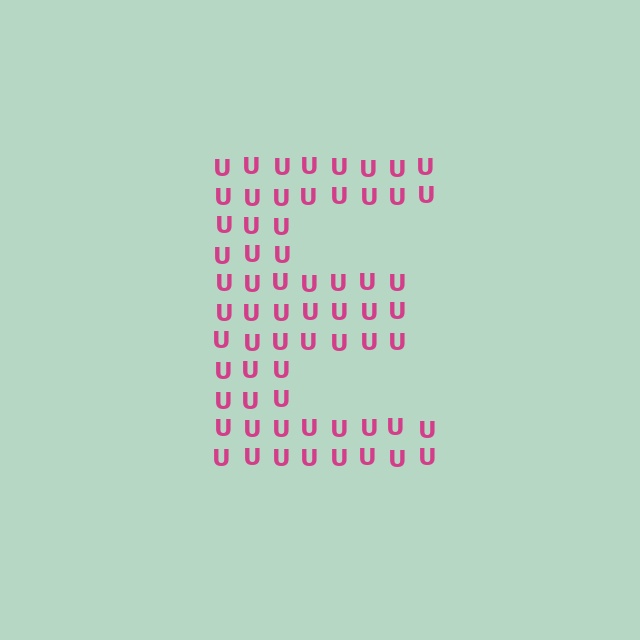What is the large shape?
The large shape is the letter E.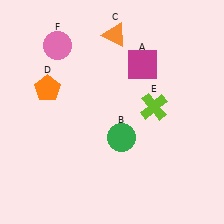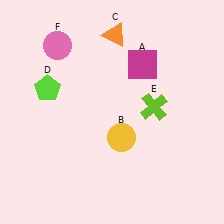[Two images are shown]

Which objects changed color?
B changed from green to yellow. D changed from orange to lime.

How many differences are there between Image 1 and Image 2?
There are 2 differences between the two images.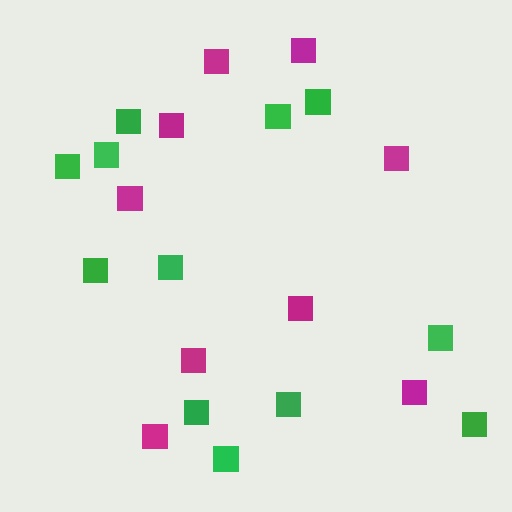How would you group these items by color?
There are 2 groups: one group of green squares (12) and one group of magenta squares (9).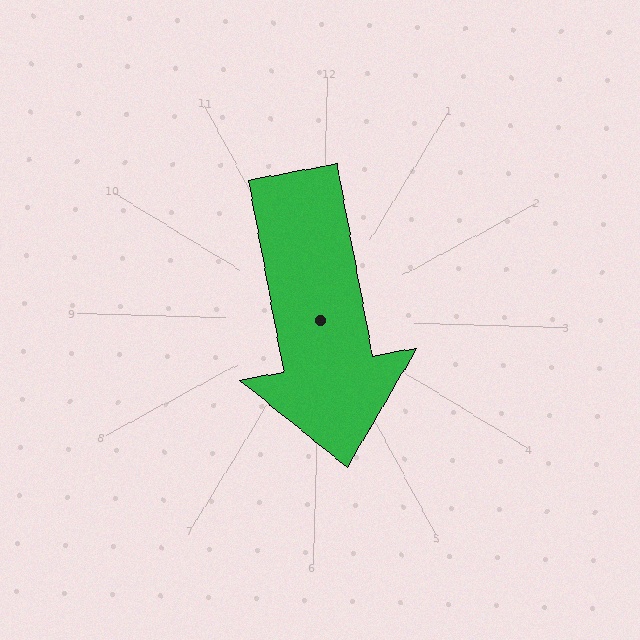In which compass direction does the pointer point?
South.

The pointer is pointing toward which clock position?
Roughly 6 o'clock.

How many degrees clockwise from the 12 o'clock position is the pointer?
Approximately 168 degrees.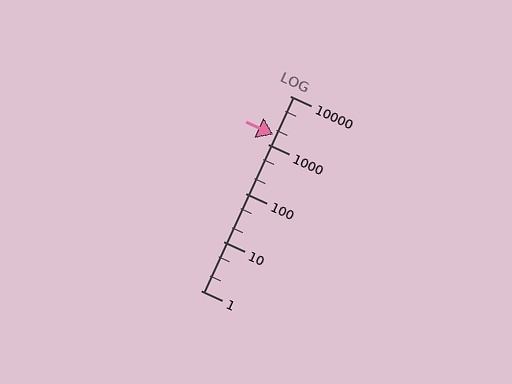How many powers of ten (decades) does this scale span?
The scale spans 4 decades, from 1 to 10000.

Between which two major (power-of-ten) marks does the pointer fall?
The pointer is between 1000 and 10000.